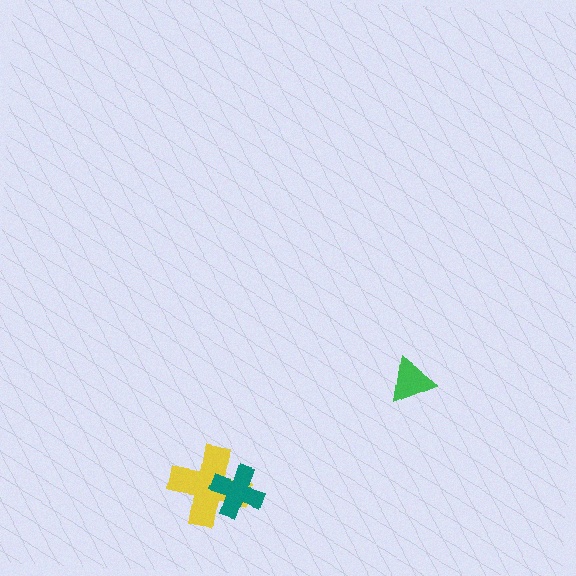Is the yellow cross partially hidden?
Yes, it is partially covered by another shape.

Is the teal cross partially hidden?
No, no other shape covers it.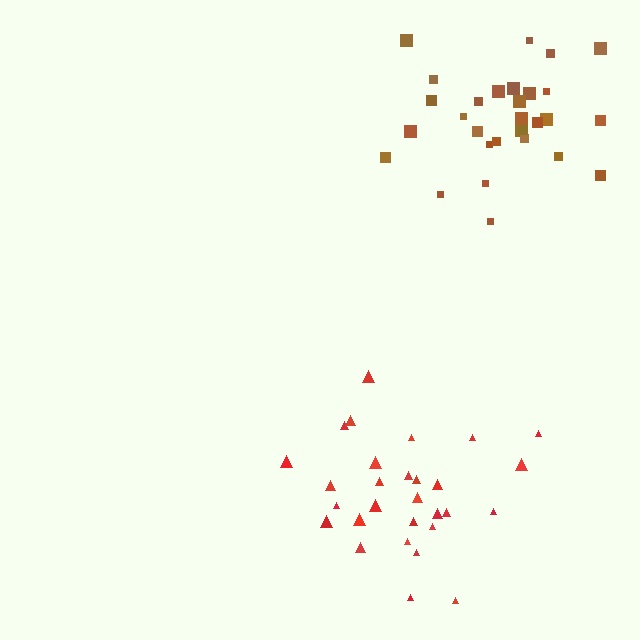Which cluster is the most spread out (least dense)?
Red.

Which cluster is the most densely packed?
Brown.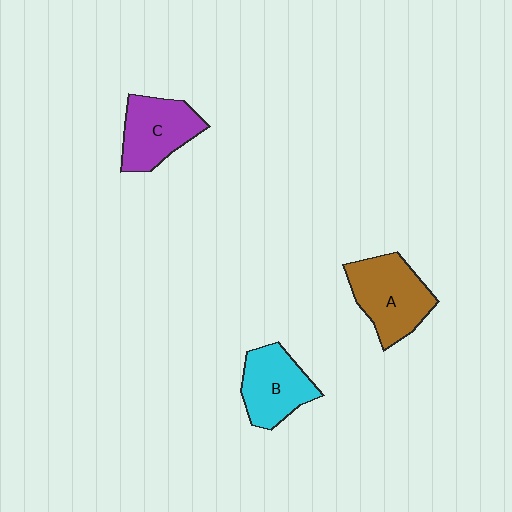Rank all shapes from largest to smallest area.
From largest to smallest: A (brown), C (purple), B (cyan).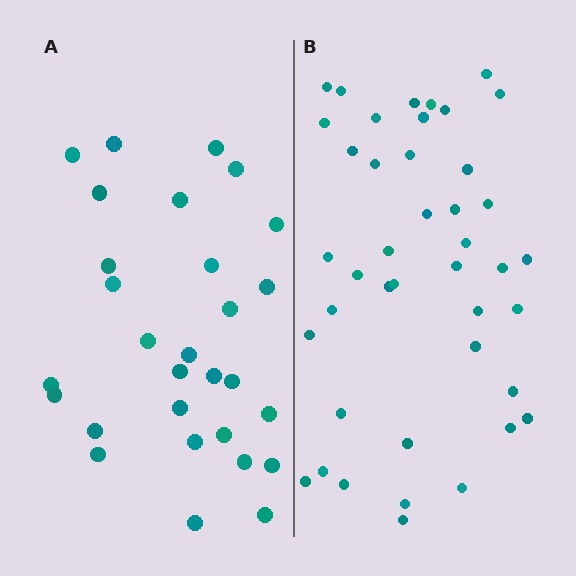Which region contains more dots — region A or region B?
Region B (the right region) has more dots.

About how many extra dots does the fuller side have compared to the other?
Region B has approximately 15 more dots than region A.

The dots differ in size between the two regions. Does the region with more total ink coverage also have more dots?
No. Region A has more total ink coverage because its dots are larger, but region B actually contains more individual dots. Total area can be misleading — the number of items is what matters here.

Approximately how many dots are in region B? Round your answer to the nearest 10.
About 40 dots. (The exact count is 42, which rounds to 40.)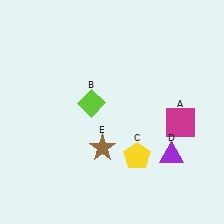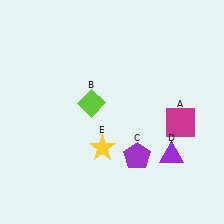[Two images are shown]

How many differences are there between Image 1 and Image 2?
There are 2 differences between the two images.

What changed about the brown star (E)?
In Image 1, E is brown. In Image 2, it changed to yellow.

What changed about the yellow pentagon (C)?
In Image 1, C is yellow. In Image 2, it changed to purple.